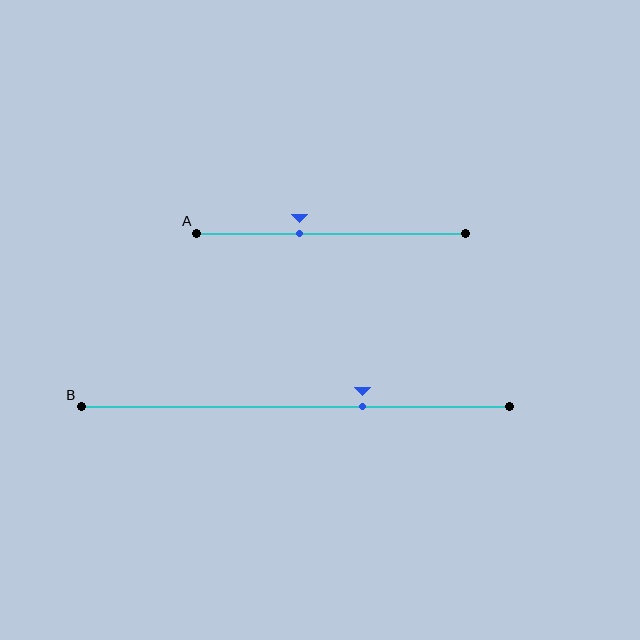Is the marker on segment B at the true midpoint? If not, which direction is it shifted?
No, the marker on segment B is shifted to the right by about 16% of the segment length.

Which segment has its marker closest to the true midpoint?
Segment A has its marker closest to the true midpoint.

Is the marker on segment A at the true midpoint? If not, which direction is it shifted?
No, the marker on segment A is shifted to the left by about 12% of the segment length.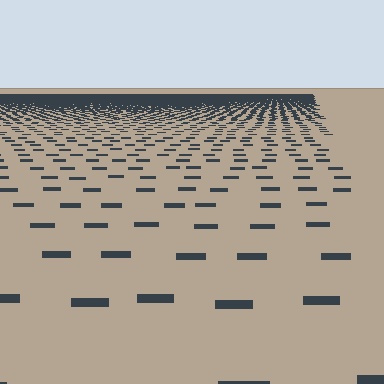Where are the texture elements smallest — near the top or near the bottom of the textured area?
Near the top.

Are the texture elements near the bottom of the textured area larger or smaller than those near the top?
Larger. Near the bottom, elements are closer to the viewer and appear at a bigger on-screen size.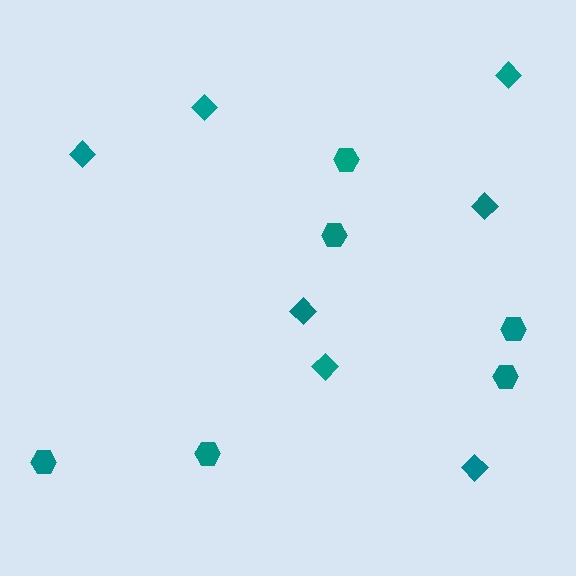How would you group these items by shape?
There are 2 groups: one group of diamonds (7) and one group of hexagons (6).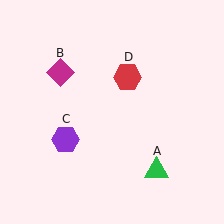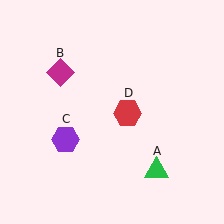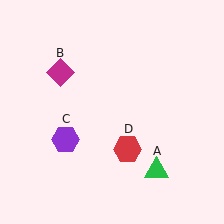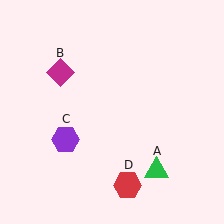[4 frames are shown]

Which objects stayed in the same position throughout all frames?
Green triangle (object A) and magenta diamond (object B) and purple hexagon (object C) remained stationary.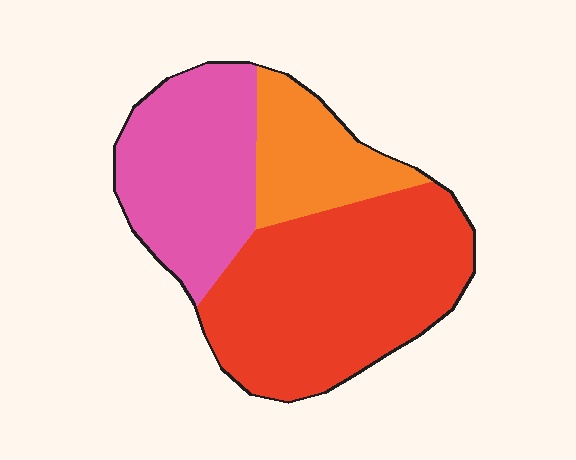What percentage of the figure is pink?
Pink covers around 30% of the figure.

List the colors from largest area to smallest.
From largest to smallest: red, pink, orange.